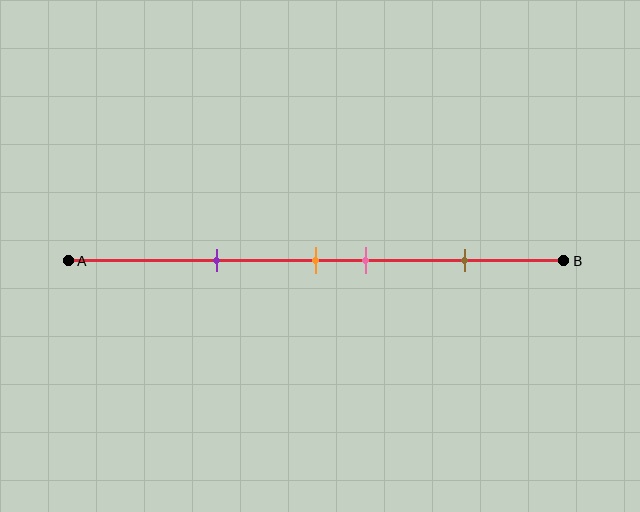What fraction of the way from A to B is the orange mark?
The orange mark is approximately 50% (0.5) of the way from A to B.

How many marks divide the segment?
There are 4 marks dividing the segment.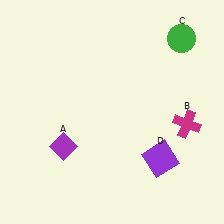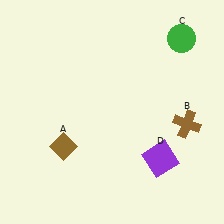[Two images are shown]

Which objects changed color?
A changed from purple to brown. B changed from magenta to brown.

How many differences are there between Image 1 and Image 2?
There are 2 differences between the two images.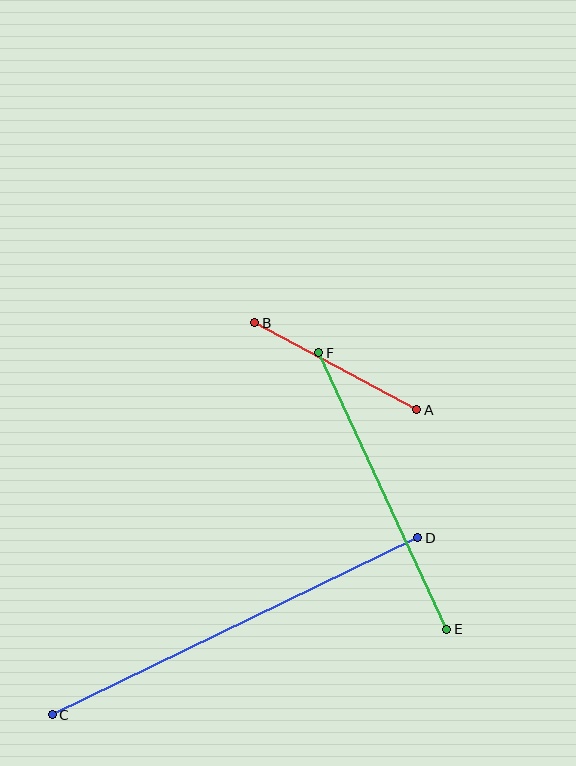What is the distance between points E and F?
The distance is approximately 305 pixels.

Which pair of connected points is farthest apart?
Points C and D are farthest apart.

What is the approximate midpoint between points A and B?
The midpoint is at approximately (336, 366) pixels.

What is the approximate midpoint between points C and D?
The midpoint is at approximately (235, 626) pixels.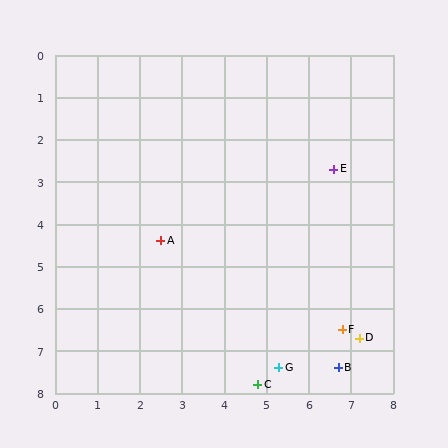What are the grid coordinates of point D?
Point D is at approximately (7.2, 6.7).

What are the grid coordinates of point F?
Point F is at approximately (6.8, 6.5).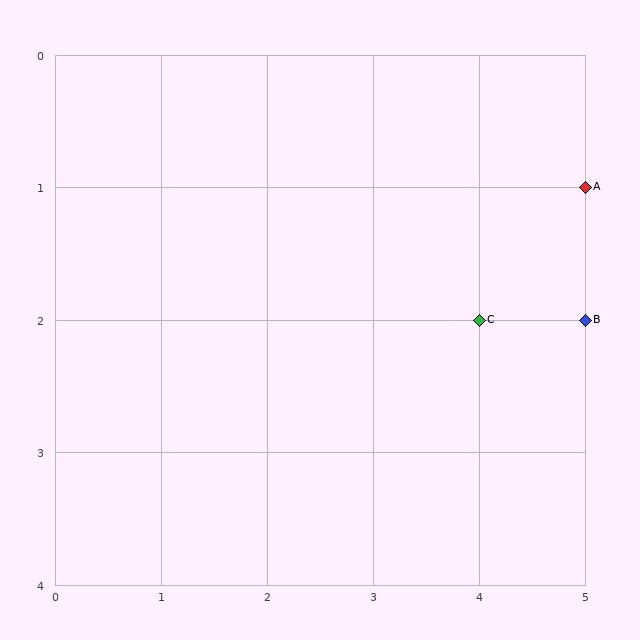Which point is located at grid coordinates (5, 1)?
Point A is at (5, 1).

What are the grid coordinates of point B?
Point B is at grid coordinates (5, 2).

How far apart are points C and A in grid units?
Points C and A are 1 column and 1 row apart (about 1.4 grid units diagonally).